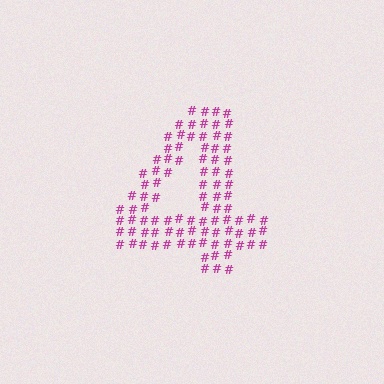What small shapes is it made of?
It is made of small hash symbols.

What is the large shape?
The large shape is the digit 4.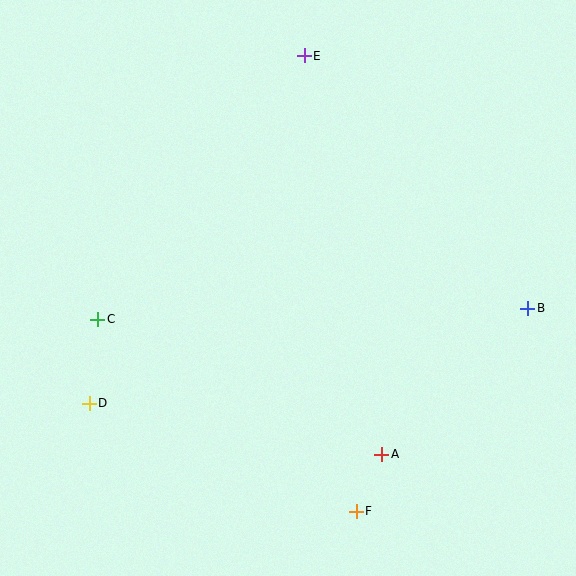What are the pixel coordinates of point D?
Point D is at (89, 403).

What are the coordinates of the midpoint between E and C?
The midpoint between E and C is at (201, 187).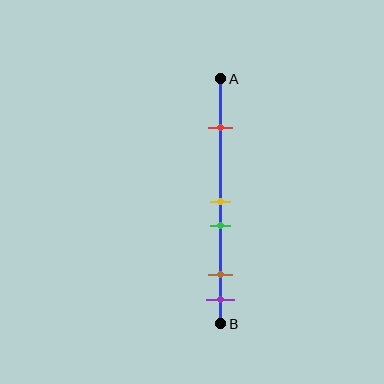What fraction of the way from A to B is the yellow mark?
The yellow mark is approximately 50% (0.5) of the way from A to B.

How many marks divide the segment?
There are 5 marks dividing the segment.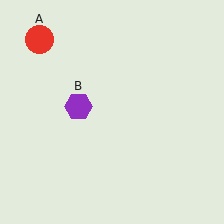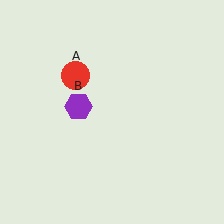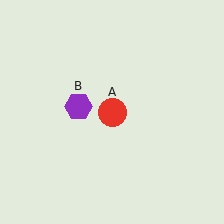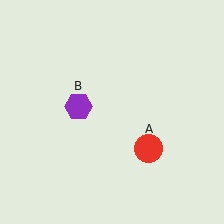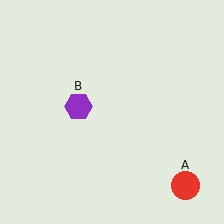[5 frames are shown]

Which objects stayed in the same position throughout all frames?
Purple hexagon (object B) remained stationary.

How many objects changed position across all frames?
1 object changed position: red circle (object A).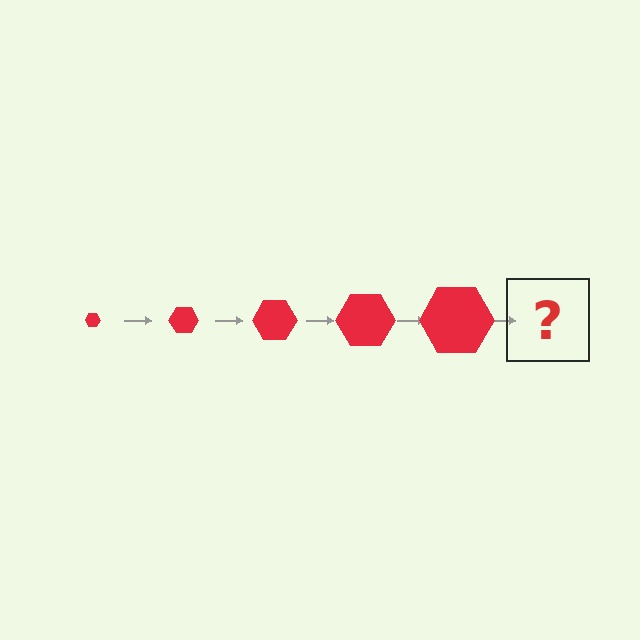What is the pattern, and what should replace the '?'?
The pattern is that the hexagon gets progressively larger each step. The '?' should be a red hexagon, larger than the previous one.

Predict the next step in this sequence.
The next step is a red hexagon, larger than the previous one.